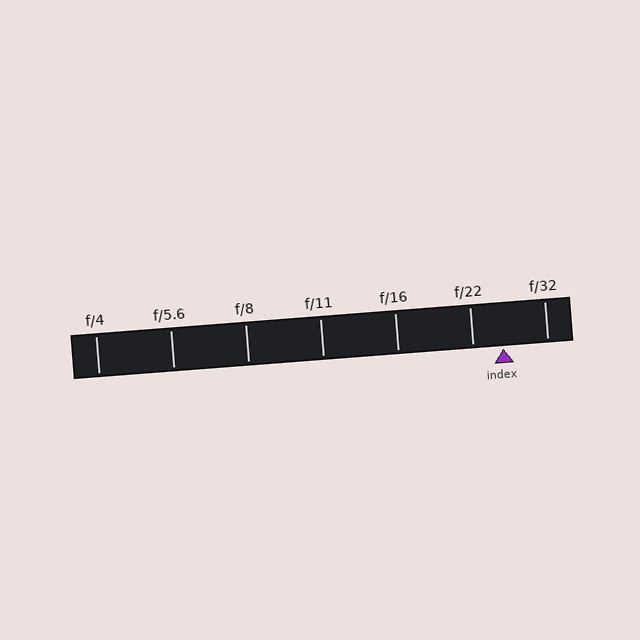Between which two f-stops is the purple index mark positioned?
The index mark is between f/22 and f/32.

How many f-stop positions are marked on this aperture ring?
There are 7 f-stop positions marked.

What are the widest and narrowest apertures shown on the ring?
The widest aperture shown is f/4 and the narrowest is f/32.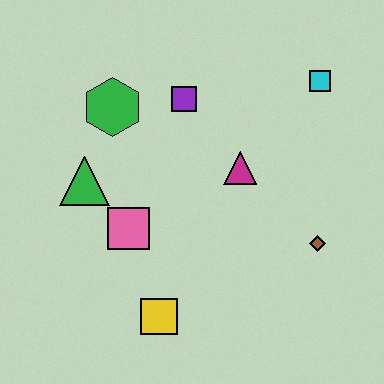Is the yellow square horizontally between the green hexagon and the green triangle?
No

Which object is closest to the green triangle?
The pink square is closest to the green triangle.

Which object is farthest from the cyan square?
The yellow square is farthest from the cyan square.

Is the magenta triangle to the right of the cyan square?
No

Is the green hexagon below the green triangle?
No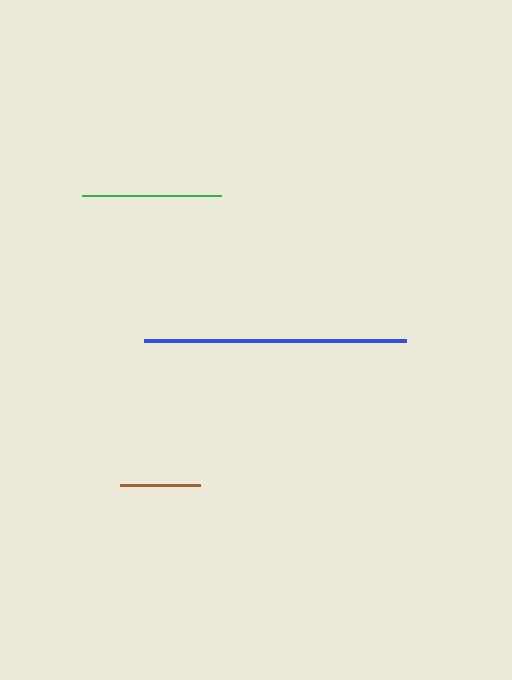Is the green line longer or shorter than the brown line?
The green line is longer than the brown line.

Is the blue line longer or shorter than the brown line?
The blue line is longer than the brown line.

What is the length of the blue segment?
The blue segment is approximately 261 pixels long.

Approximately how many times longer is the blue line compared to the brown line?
The blue line is approximately 3.2 times the length of the brown line.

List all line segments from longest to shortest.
From longest to shortest: blue, green, brown.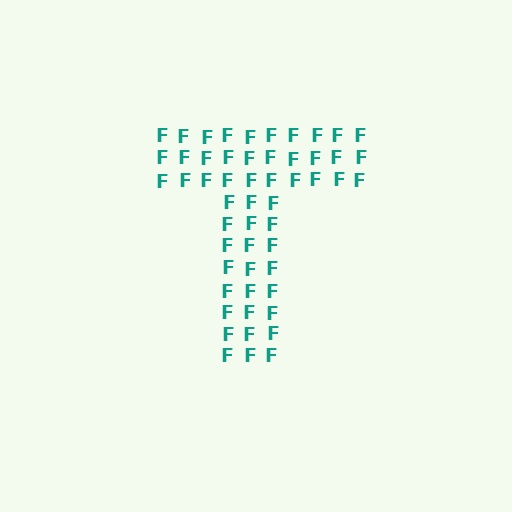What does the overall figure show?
The overall figure shows the letter T.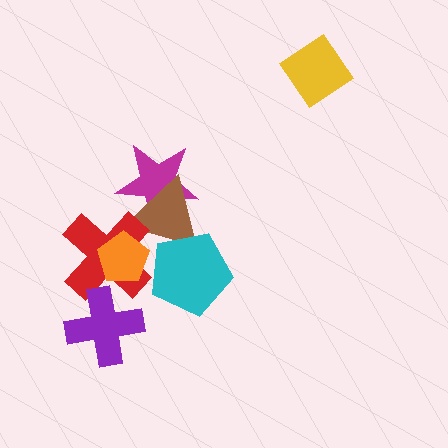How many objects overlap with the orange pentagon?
2 objects overlap with the orange pentagon.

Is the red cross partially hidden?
Yes, it is partially covered by another shape.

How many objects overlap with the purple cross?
1 object overlaps with the purple cross.